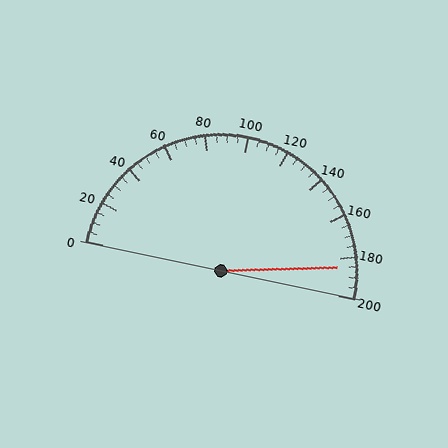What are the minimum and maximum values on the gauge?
The gauge ranges from 0 to 200.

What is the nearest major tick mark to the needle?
The nearest major tick mark is 180.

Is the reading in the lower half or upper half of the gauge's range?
The reading is in the upper half of the range (0 to 200).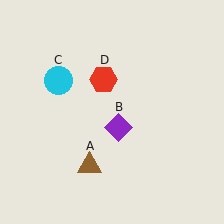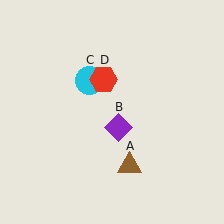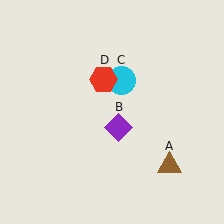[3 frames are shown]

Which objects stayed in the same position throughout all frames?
Purple diamond (object B) and red hexagon (object D) remained stationary.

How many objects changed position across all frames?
2 objects changed position: brown triangle (object A), cyan circle (object C).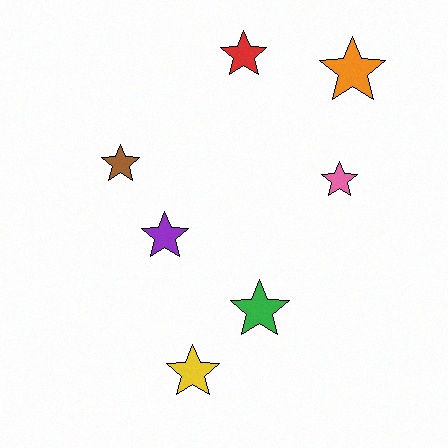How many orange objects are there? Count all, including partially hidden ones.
There is 1 orange object.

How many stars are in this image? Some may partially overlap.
There are 7 stars.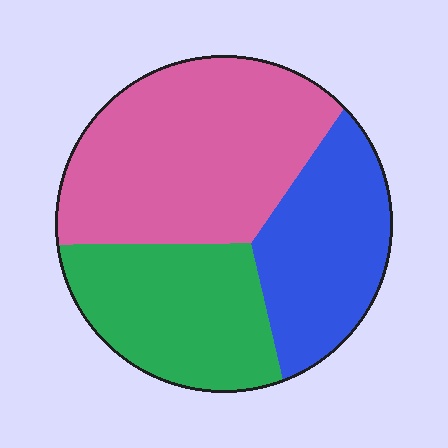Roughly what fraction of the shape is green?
Green takes up between a quarter and a half of the shape.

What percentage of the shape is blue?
Blue covers roughly 25% of the shape.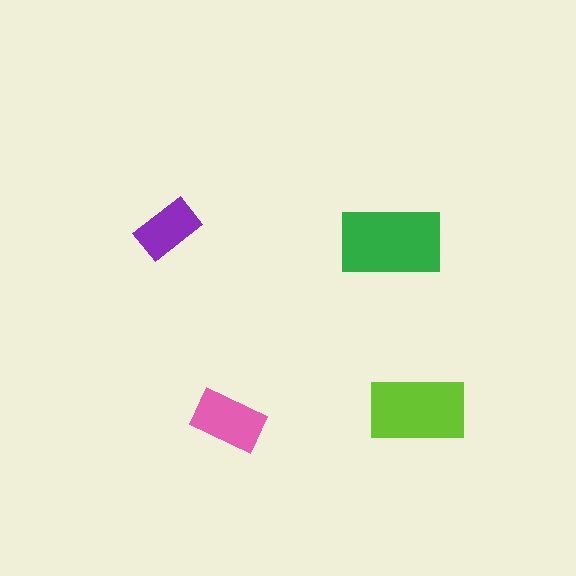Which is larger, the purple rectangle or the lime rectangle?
The lime one.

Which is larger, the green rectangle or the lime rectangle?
The green one.